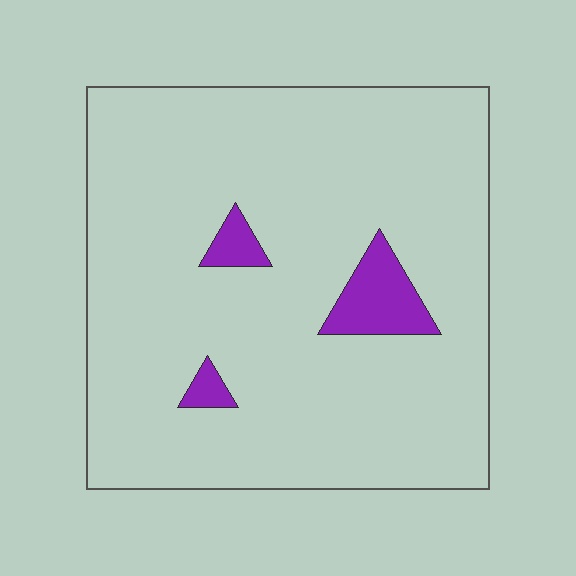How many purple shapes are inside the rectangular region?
3.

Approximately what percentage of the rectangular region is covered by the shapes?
Approximately 5%.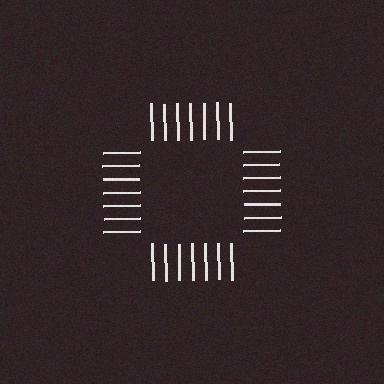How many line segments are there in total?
28 — 7 along each of the 4 edges.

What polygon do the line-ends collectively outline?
An illusory square — the line segments terminate on its edges but no continuous stroke is drawn.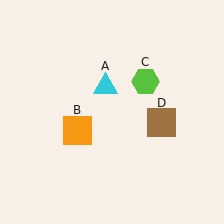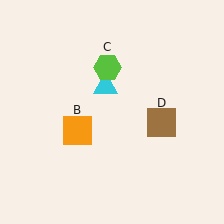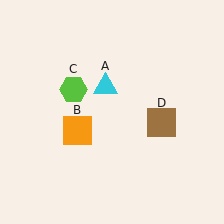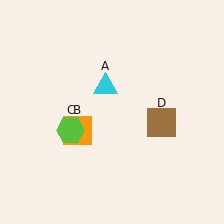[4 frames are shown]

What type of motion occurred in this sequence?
The lime hexagon (object C) rotated counterclockwise around the center of the scene.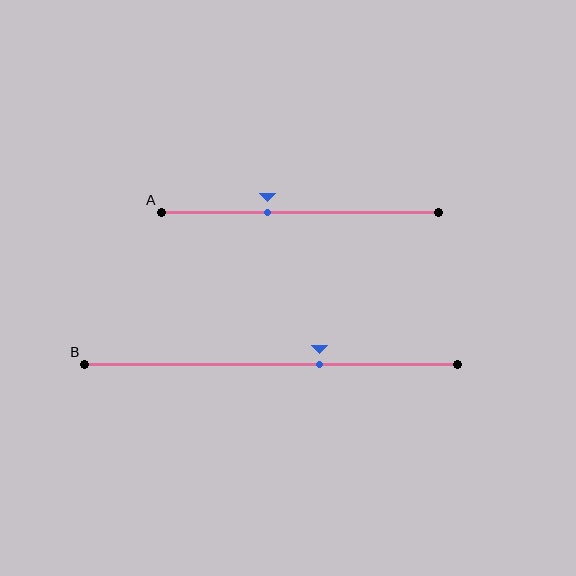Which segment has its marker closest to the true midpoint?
Segment A has its marker closest to the true midpoint.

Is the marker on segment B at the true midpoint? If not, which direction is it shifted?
No, the marker on segment B is shifted to the right by about 13% of the segment length.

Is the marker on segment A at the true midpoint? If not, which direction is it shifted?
No, the marker on segment A is shifted to the left by about 12% of the segment length.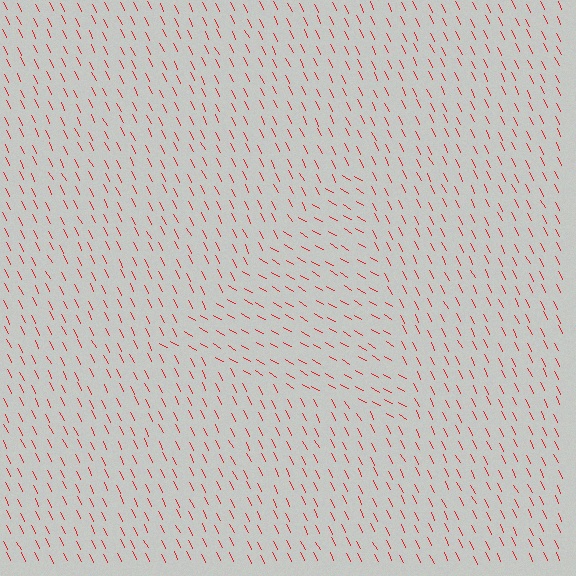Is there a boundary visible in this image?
Yes, there is a texture boundary formed by a change in line orientation.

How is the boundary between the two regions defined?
The boundary is defined purely by a change in line orientation (approximately 33 degrees difference). All lines are the same color and thickness.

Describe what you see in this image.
The image is filled with small red line segments. A triangle region in the image has lines oriented differently from the surrounding lines, creating a visible texture boundary.